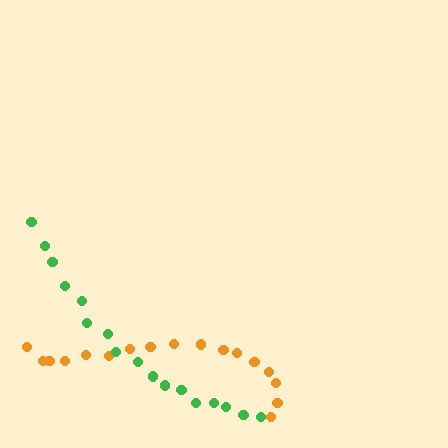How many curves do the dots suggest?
There are 2 distinct paths.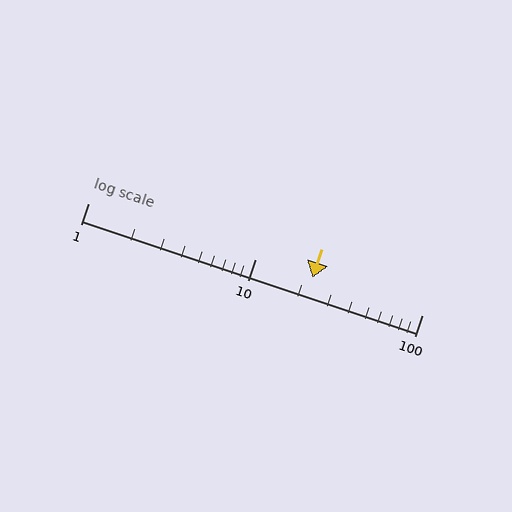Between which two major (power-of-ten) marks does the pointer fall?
The pointer is between 10 and 100.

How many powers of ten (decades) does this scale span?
The scale spans 2 decades, from 1 to 100.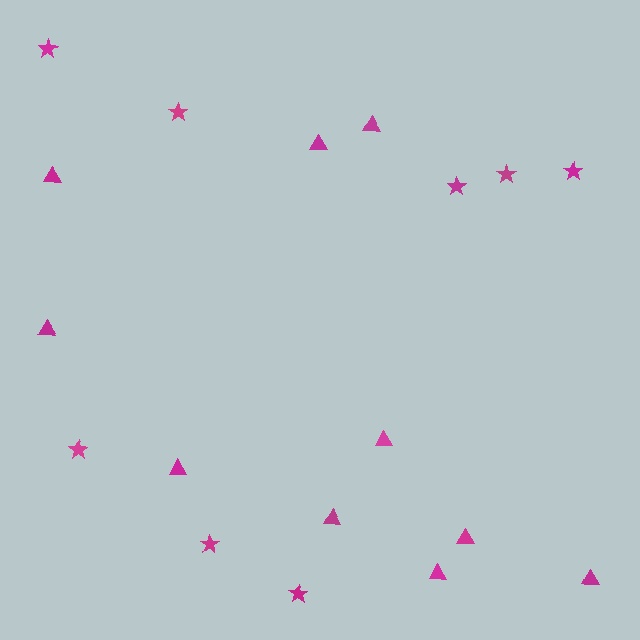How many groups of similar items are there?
There are 2 groups: one group of stars (8) and one group of triangles (10).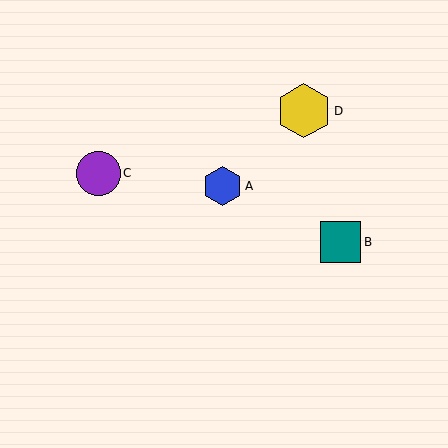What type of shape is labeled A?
Shape A is a blue hexagon.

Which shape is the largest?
The yellow hexagon (labeled D) is the largest.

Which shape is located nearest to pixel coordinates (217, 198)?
The blue hexagon (labeled A) at (222, 186) is nearest to that location.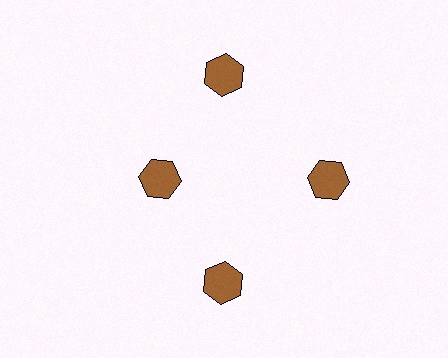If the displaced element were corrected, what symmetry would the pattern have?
It would have 4-fold rotational symmetry — the pattern would map onto itself every 90 degrees.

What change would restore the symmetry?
The symmetry would be restored by moving it outward, back onto the ring so that all 4 hexagons sit at equal angles and equal distance from the center.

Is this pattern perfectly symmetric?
No. The 4 brown hexagons are arranged in a ring, but one element near the 9 o'clock position is pulled inward toward the center, breaking the 4-fold rotational symmetry.